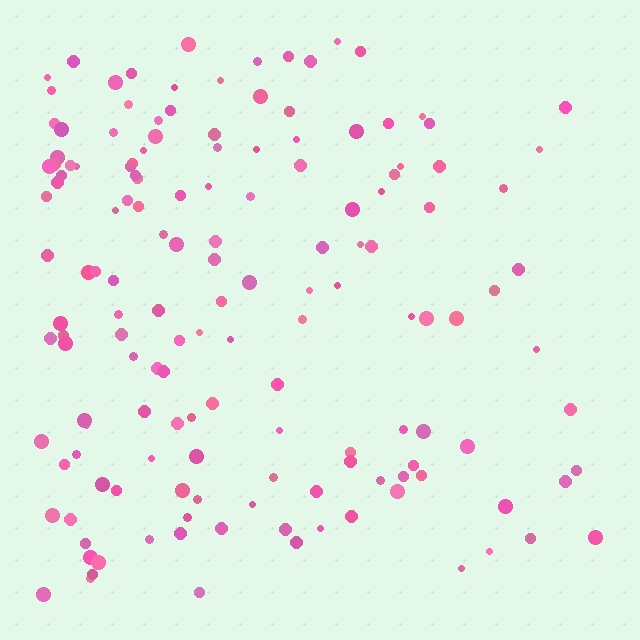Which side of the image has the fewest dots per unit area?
The right.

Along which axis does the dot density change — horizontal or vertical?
Horizontal.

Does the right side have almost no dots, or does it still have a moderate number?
Still a moderate number, just noticeably fewer than the left.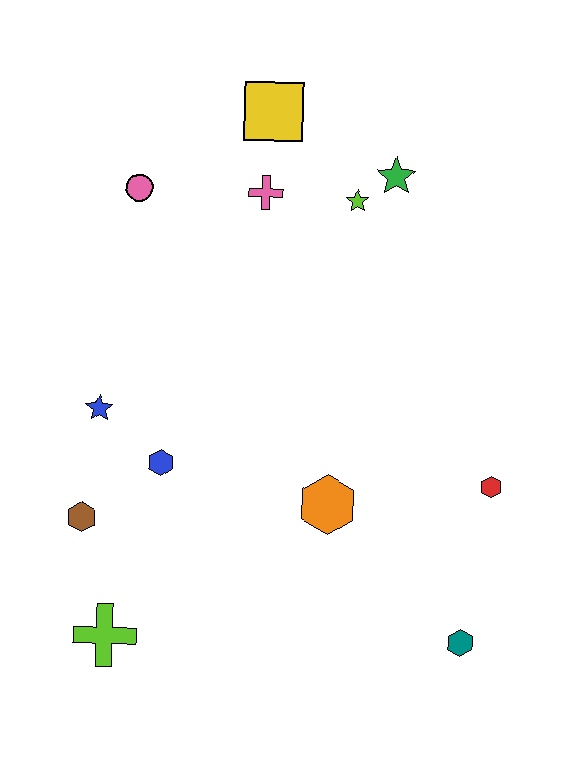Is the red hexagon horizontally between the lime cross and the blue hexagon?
No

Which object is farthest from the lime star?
The lime cross is farthest from the lime star.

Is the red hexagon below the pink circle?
Yes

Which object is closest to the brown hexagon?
The blue hexagon is closest to the brown hexagon.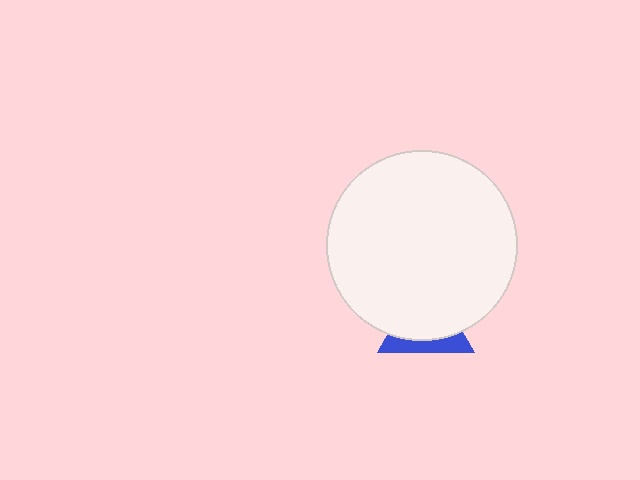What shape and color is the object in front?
The object in front is a white circle.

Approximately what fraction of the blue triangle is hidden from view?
Roughly 68% of the blue triangle is hidden behind the white circle.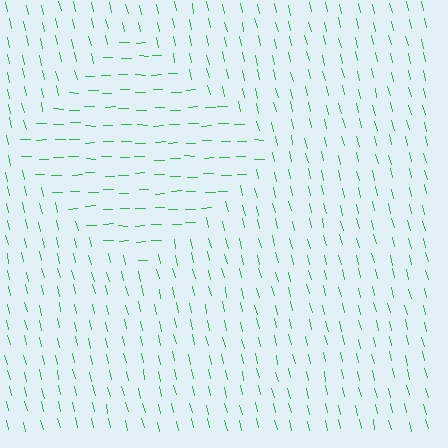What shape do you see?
I see a diamond.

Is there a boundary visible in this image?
Yes, there is a texture boundary formed by a change in line orientation.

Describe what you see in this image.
The image is filled with small green line segments. A diamond region in the image has lines oriented differently from the surrounding lines, creating a visible texture boundary.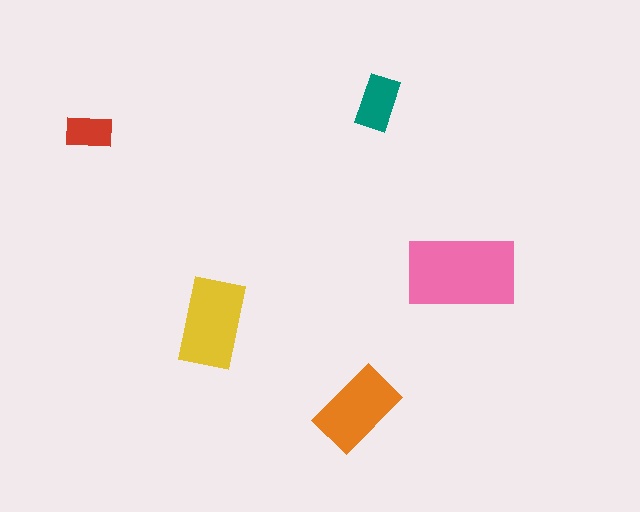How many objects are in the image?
There are 5 objects in the image.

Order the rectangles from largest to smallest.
the pink one, the yellow one, the orange one, the teal one, the red one.